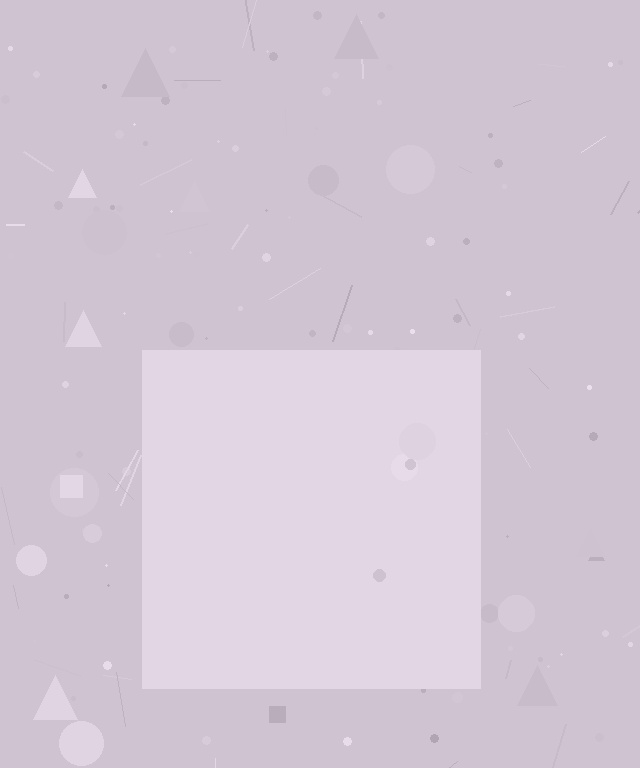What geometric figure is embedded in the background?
A square is embedded in the background.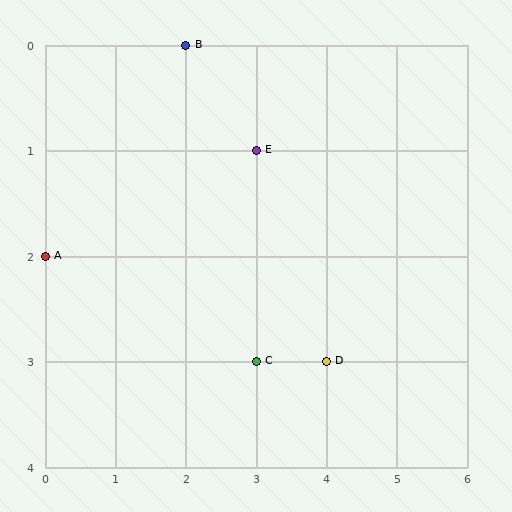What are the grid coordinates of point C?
Point C is at grid coordinates (3, 3).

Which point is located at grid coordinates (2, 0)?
Point B is at (2, 0).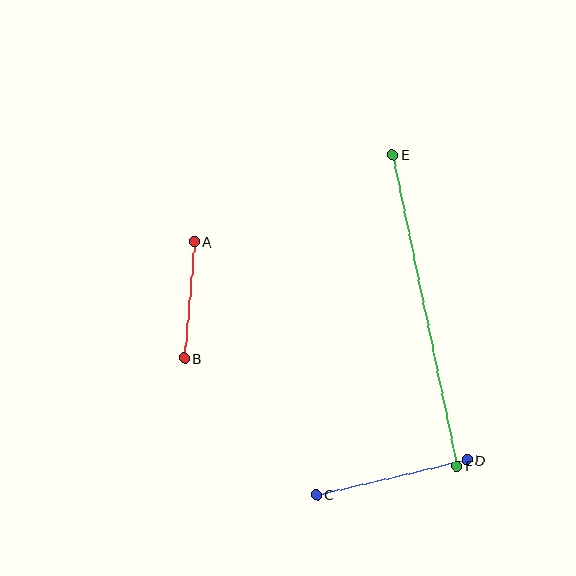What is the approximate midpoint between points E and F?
The midpoint is at approximately (425, 310) pixels.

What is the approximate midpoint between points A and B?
The midpoint is at approximately (189, 300) pixels.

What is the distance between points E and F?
The distance is approximately 318 pixels.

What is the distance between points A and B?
The distance is approximately 117 pixels.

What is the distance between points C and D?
The distance is approximately 155 pixels.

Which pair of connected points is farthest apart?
Points E and F are farthest apart.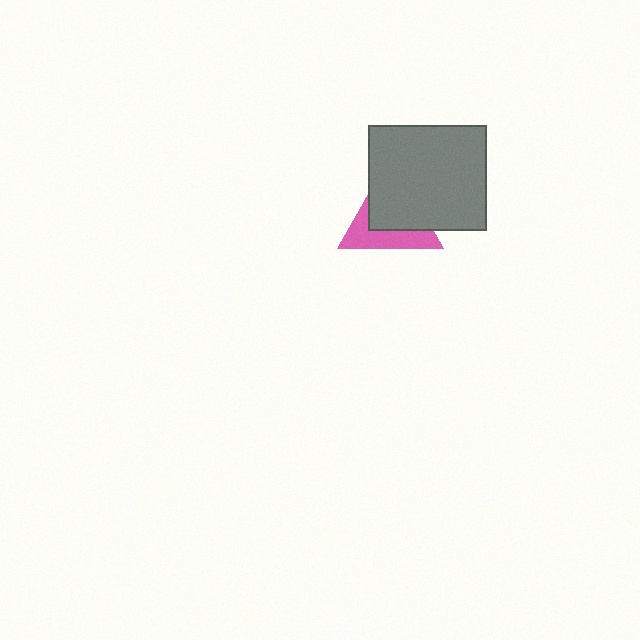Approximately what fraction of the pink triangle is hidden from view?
Roughly 58% of the pink triangle is hidden behind the gray rectangle.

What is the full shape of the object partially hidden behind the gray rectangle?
The partially hidden object is a pink triangle.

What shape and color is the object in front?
The object in front is a gray rectangle.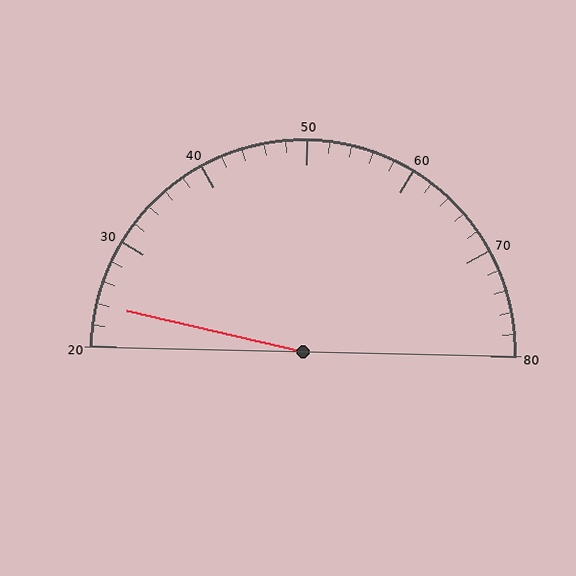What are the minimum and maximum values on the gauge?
The gauge ranges from 20 to 80.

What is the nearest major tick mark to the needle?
The nearest major tick mark is 20.